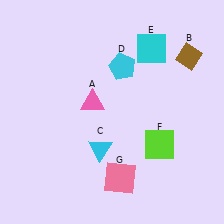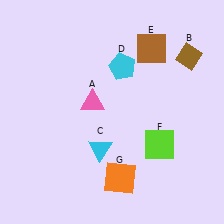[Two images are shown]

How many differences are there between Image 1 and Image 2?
There are 2 differences between the two images.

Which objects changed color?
E changed from cyan to brown. G changed from pink to orange.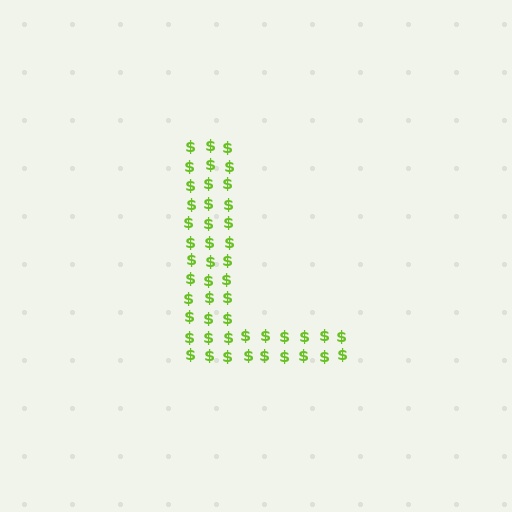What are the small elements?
The small elements are dollar signs.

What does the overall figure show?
The overall figure shows the letter L.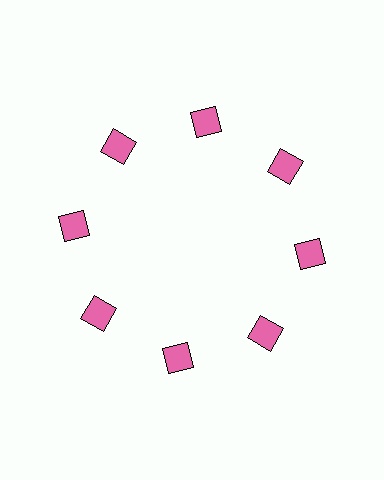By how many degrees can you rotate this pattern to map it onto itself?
The pattern maps onto itself every 45 degrees of rotation.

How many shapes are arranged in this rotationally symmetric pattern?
There are 8 shapes, arranged in 8 groups of 1.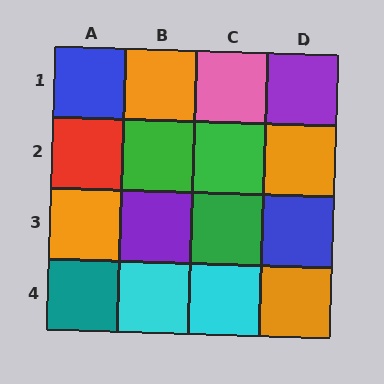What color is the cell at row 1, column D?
Purple.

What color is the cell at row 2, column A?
Red.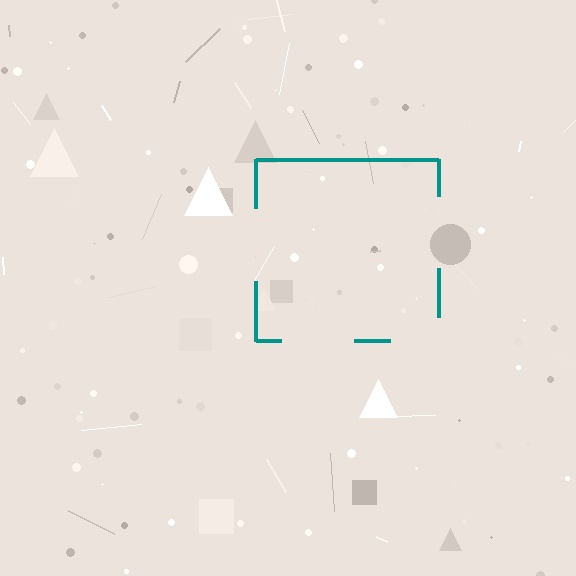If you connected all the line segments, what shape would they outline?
They would outline a square.